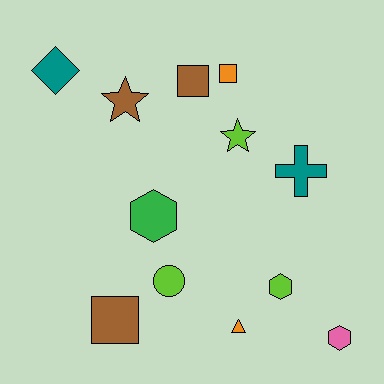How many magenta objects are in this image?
There are no magenta objects.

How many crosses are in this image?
There is 1 cross.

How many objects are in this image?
There are 12 objects.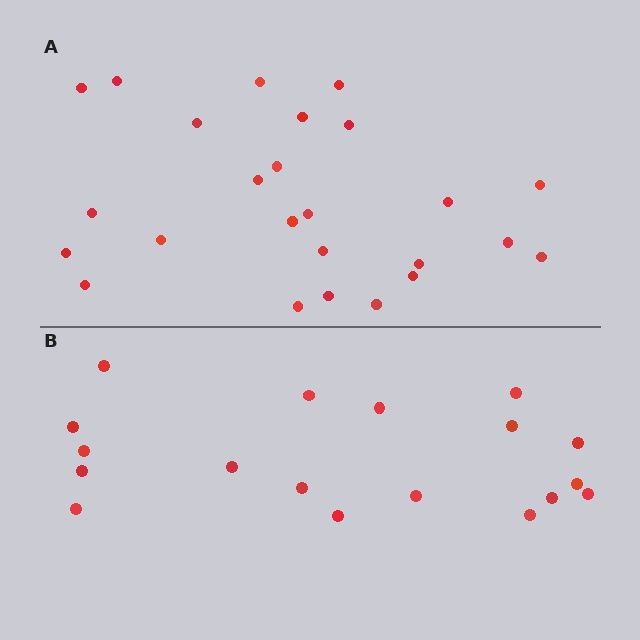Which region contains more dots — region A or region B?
Region A (the top region) has more dots.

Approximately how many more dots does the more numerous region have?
Region A has roughly 8 or so more dots than region B.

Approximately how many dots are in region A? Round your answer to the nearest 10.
About 20 dots. (The exact count is 25, which rounds to 20.)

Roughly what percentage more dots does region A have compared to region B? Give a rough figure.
About 40% more.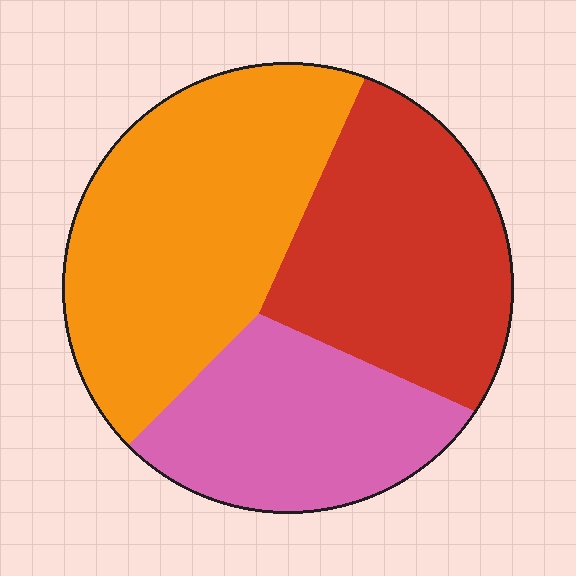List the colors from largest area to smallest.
From largest to smallest: orange, red, pink.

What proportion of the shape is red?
Red takes up about one third (1/3) of the shape.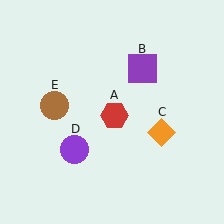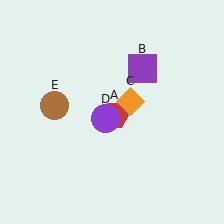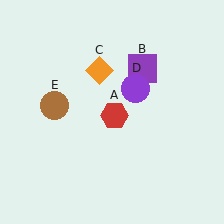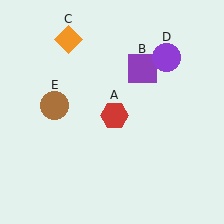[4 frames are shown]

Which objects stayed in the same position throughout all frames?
Red hexagon (object A) and purple square (object B) and brown circle (object E) remained stationary.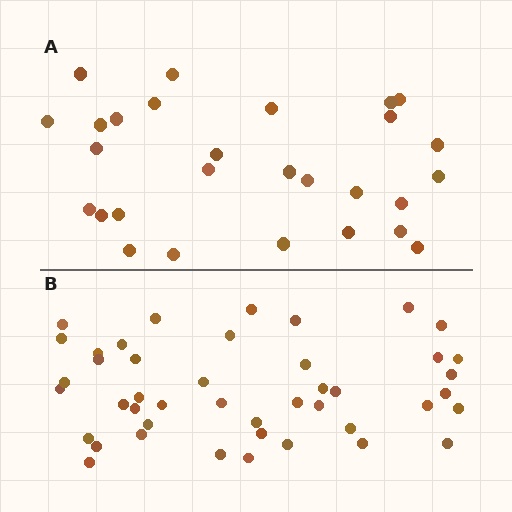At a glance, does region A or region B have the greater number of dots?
Region B (the bottom region) has more dots.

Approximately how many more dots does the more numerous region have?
Region B has approximately 15 more dots than region A.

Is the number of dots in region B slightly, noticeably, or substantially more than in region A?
Region B has substantially more. The ratio is roughly 1.6 to 1.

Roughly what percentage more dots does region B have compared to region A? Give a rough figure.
About 55% more.